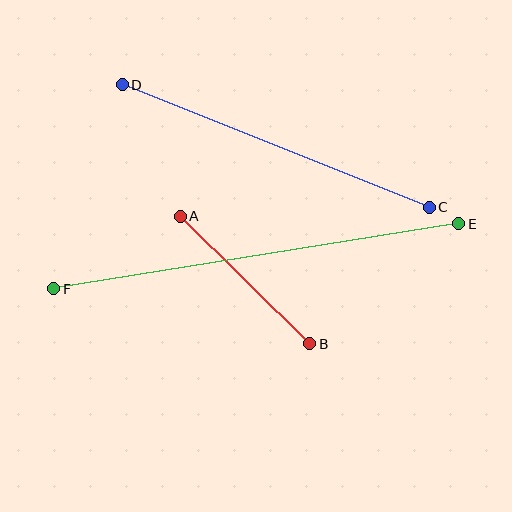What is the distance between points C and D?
The distance is approximately 331 pixels.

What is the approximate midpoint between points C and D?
The midpoint is at approximately (276, 146) pixels.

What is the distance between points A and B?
The distance is approximately 182 pixels.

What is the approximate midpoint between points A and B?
The midpoint is at approximately (245, 280) pixels.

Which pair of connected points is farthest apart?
Points E and F are farthest apart.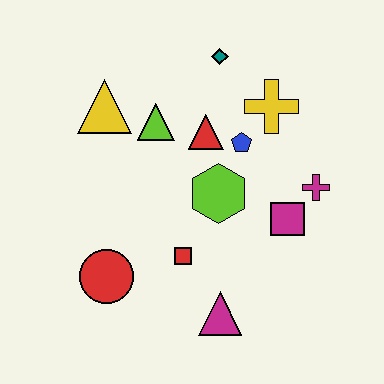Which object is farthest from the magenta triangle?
The teal diamond is farthest from the magenta triangle.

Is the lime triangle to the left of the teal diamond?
Yes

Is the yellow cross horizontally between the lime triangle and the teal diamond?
No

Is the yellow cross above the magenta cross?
Yes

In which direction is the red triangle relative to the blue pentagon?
The red triangle is to the left of the blue pentagon.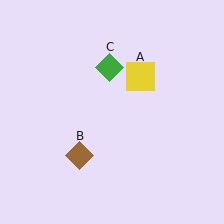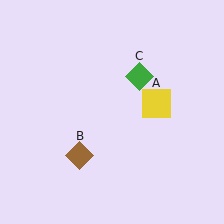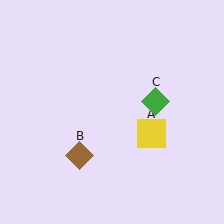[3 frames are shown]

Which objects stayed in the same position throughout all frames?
Brown diamond (object B) remained stationary.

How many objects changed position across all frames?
2 objects changed position: yellow square (object A), green diamond (object C).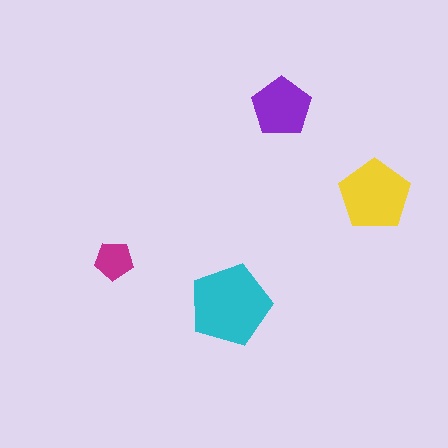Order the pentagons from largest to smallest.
the cyan one, the yellow one, the purple one, the magenta one.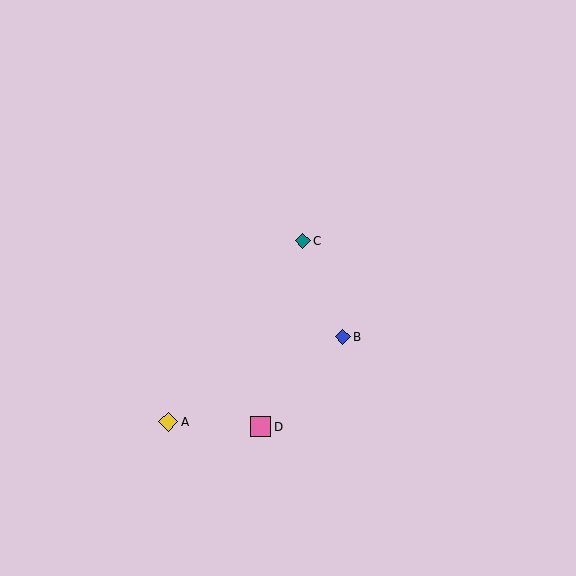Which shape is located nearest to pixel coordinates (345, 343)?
The blue diamond (labeled B) at (343, 337) is nearest to that location.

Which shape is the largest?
The pink square (labeled D) is the largest.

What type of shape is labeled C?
Shape C is a teal diamond.